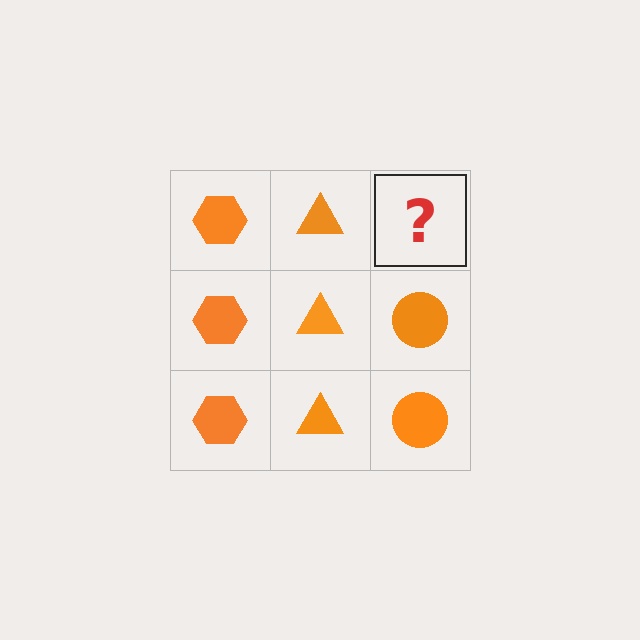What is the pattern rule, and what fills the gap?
The rule is that each column has a consistent shape. The gap should be filled with an orange circle.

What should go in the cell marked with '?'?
The missing cell should contain an orange circle.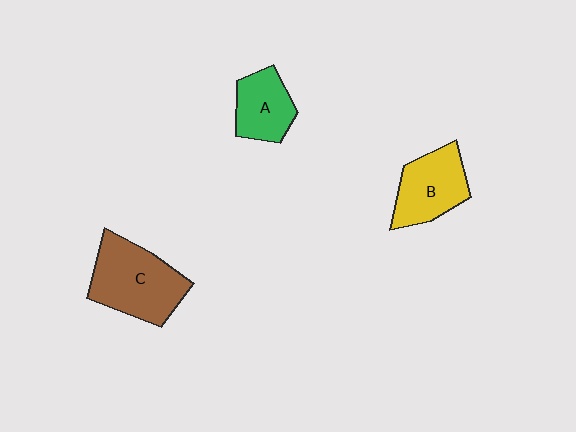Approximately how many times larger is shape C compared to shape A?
Approximately 1.7 times.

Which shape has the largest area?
Shape C (brown).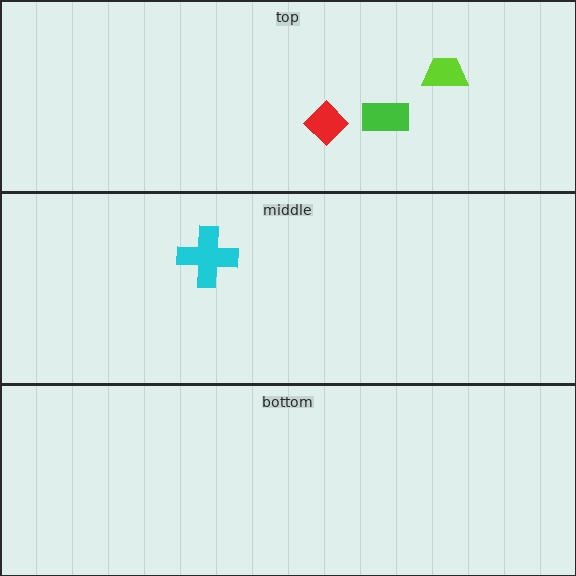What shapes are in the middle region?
The cyan cross.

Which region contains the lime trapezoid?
The top region.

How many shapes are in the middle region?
1.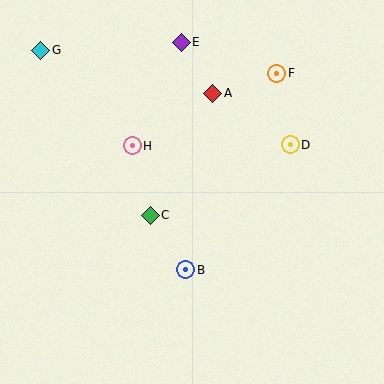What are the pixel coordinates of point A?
Point A is at (213, 93).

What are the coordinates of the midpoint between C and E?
The midpoint between C and E is at (166, 129).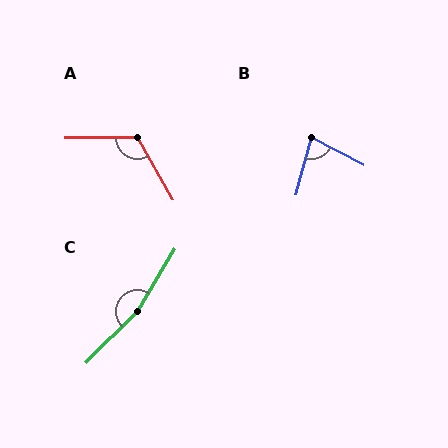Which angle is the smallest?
B, at approximately 78 degrees.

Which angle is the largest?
C, at approximately 166 degrees.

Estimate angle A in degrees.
Approximately 119 degrees.